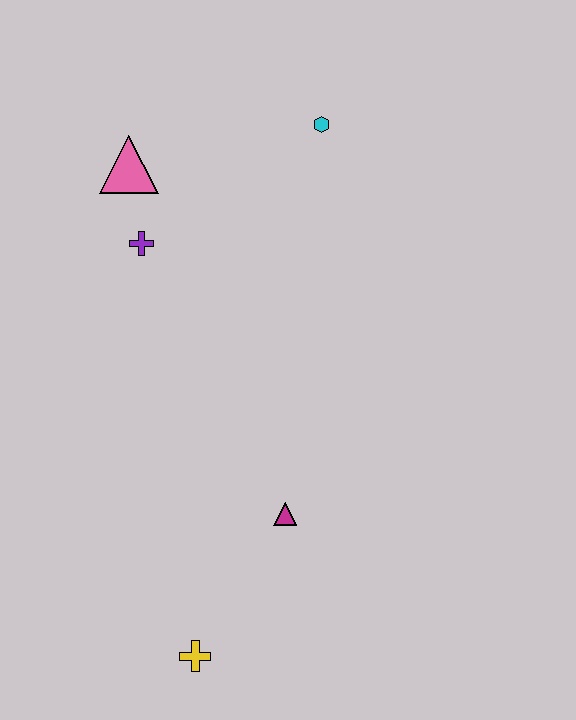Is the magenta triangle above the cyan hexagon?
No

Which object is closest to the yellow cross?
The magenta triangle is closest to the yellow cross.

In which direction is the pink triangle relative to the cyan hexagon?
The pink triangle is to the left of the cyan hexagon.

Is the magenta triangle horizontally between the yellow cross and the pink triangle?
No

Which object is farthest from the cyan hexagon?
The yellow cross is farthest from the cyan hexagon.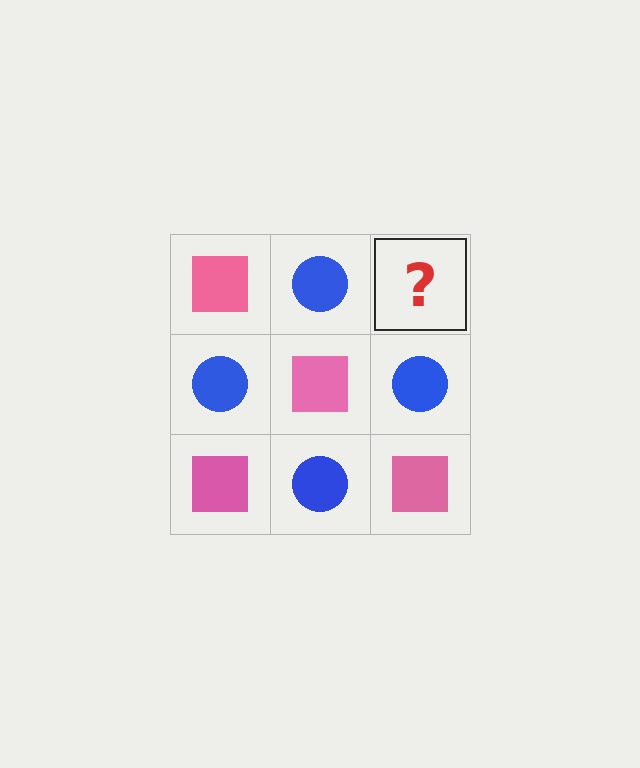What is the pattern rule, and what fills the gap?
The rule is that it alternates pink square and blue circle in a checkerboard pattern. The gap should be filled with a pink square.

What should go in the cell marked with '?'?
The missing cell should contain a pink square.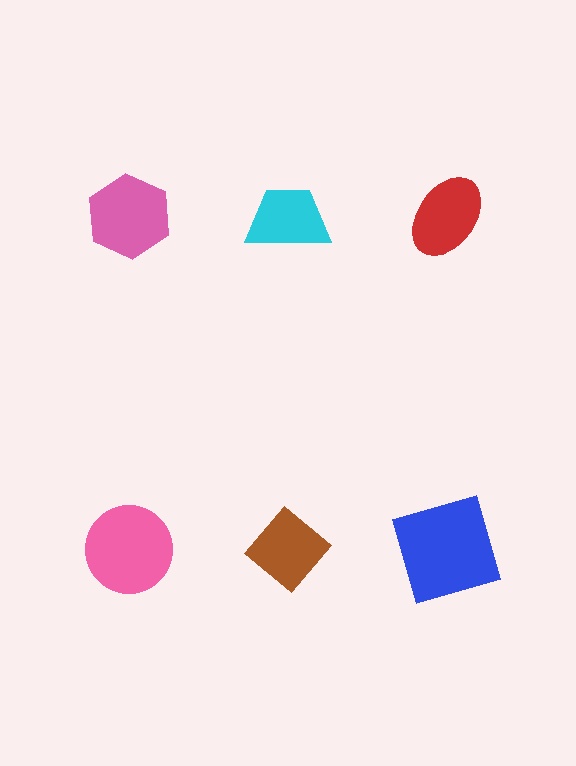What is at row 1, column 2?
A cyan trapezoid.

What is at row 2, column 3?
A blue square.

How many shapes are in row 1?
3 shapes.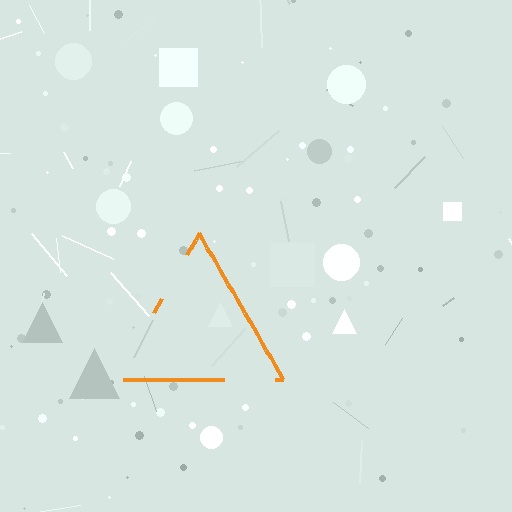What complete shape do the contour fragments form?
The contour fragments form a triangle.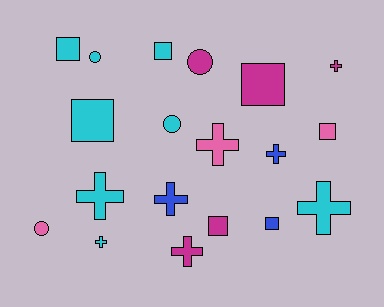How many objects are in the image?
There are 19 objects.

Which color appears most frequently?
Cyan, with 8 objects.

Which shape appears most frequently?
Cross, with 8 objects.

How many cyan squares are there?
There are 3 cyan squares.